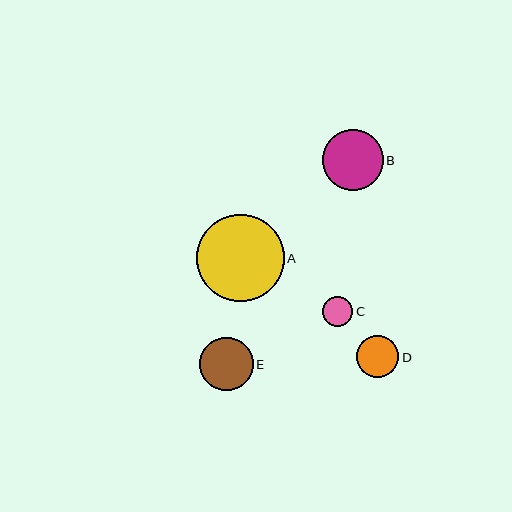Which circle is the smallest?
Circle C is the smallest with a size of approximately 30 pixels.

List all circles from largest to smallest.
From largest to smallest: A, B, E, D, C.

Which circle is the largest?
Circle A is the largest with a size of approximately 87 pixels.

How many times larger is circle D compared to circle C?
Circle D is approximately 1.4 times the size of circle C.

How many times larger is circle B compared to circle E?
Circle B is approximately 1.2 times the size of circle E.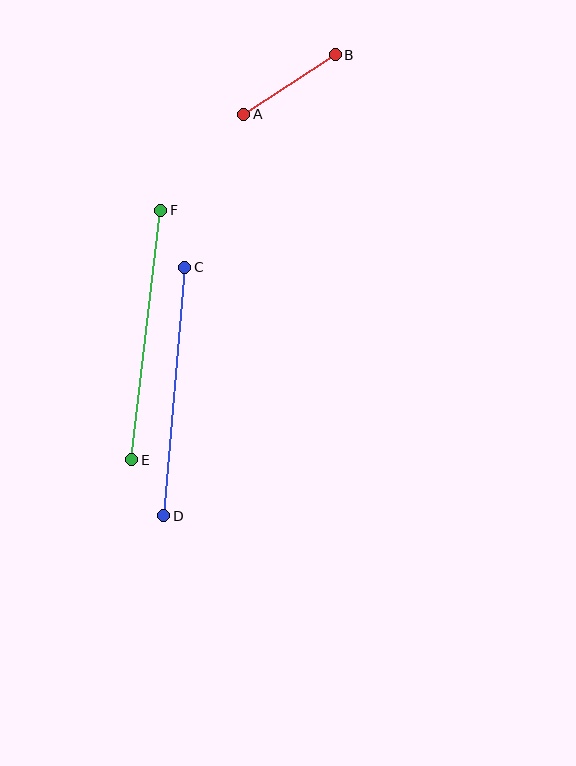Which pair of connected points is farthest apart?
Points E and F are farthest apart.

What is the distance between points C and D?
The distance is approximately 249 pixels.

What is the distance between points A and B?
The distance is approximately 109 pixels.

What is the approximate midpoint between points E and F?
The midpoint is at approximately (146, 335) pixels.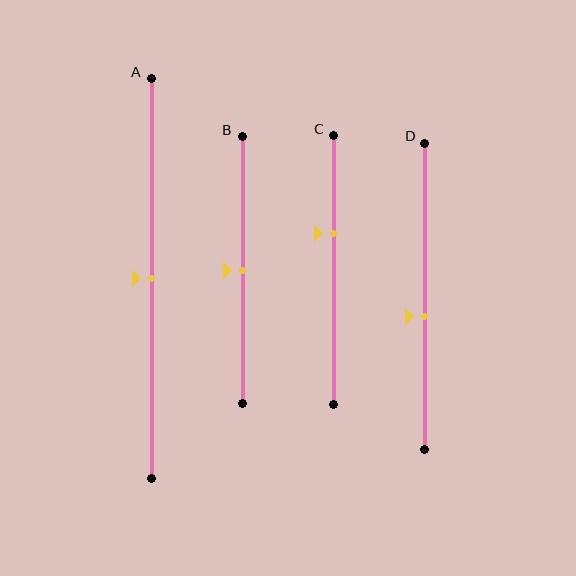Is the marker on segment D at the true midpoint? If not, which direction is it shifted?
No, the marker on segment D is shifted downward by about 7% of the segment length.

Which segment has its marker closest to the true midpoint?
Segment A has its marker closest to the true midpoint.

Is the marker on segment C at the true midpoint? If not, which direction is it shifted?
No, the marker on segment C is shifted upward by about 14% of the segment length.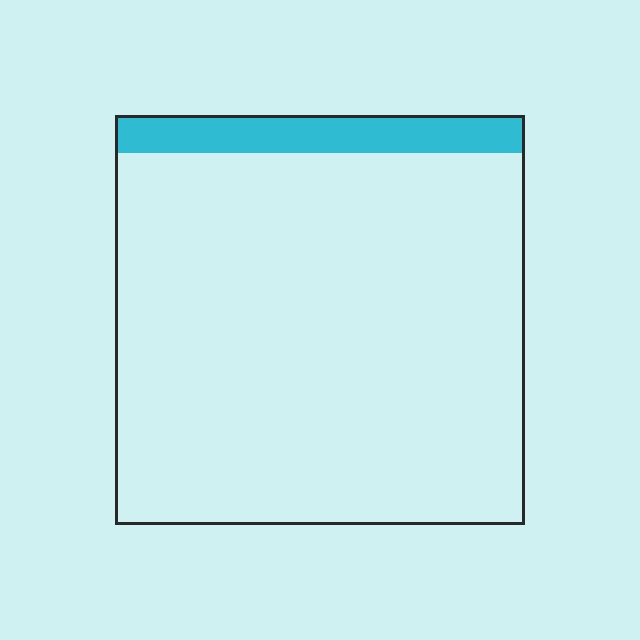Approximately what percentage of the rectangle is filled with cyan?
Approximately 10%.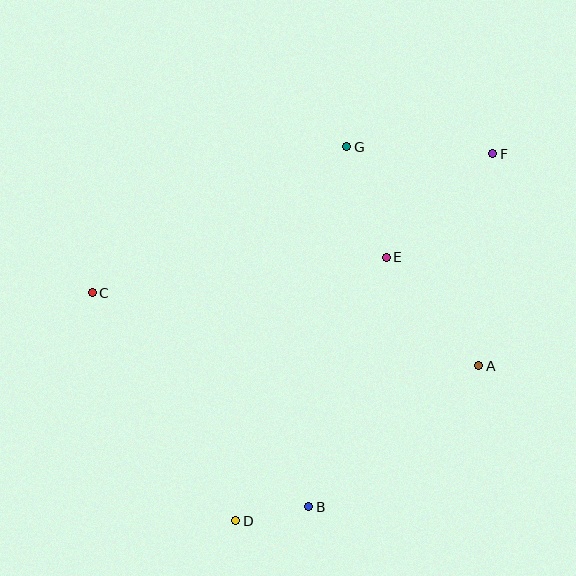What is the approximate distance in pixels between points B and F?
The distance between B and F is approximately 398 pixels.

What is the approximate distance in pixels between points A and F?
The distance between A and F is approximately 213 pixels.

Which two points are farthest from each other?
Points D and F are farthest from each other.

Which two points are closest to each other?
Points B and D are closest to each other.